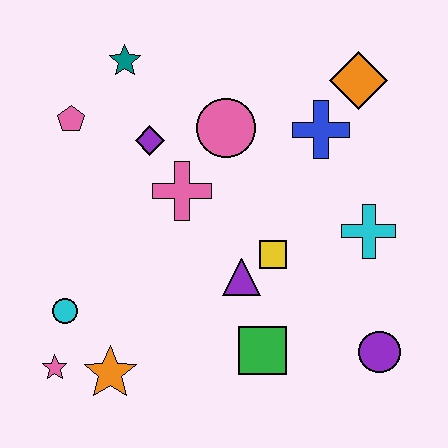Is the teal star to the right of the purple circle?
No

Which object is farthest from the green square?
The teal star is farthest from the green square.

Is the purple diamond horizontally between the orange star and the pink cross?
Yes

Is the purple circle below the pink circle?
Yes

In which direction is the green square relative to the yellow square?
The green square is below the yellow square.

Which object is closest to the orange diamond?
The blue cross is closest to the orange diamond.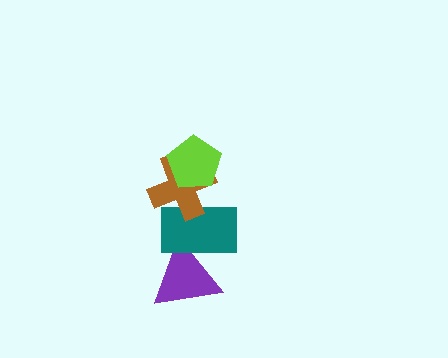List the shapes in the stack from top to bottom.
From top to bottom: the lime pentagon, the brown cross, the teal rectangle, the purple triangle.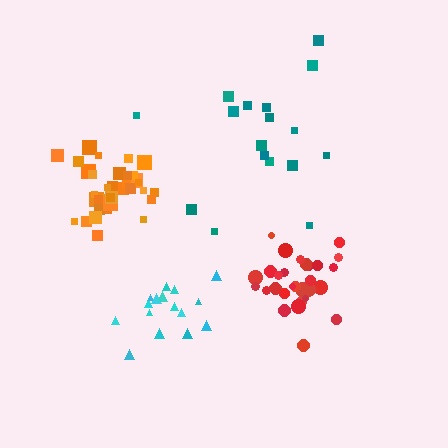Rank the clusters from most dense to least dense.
orange, red, cyan, teal.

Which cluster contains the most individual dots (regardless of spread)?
Orange (35).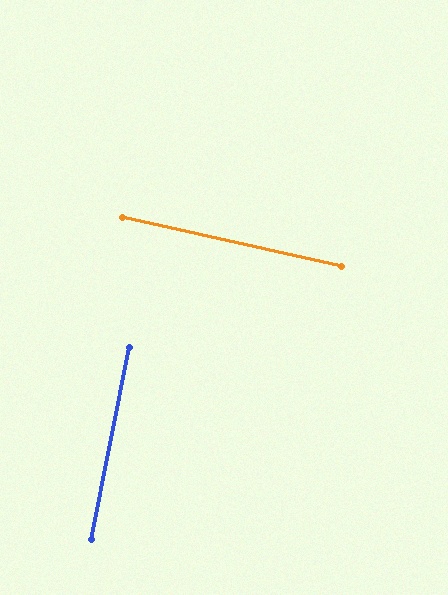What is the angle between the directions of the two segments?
Approximately 89 degrees.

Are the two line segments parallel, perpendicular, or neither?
Perpendicular — they meet at approximately 89°.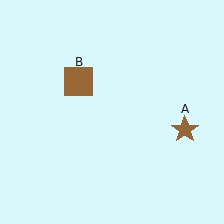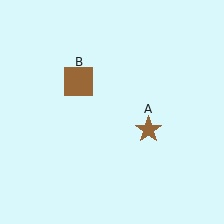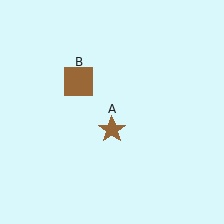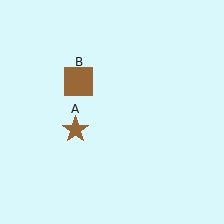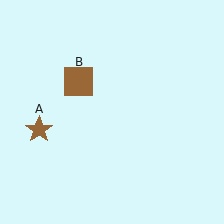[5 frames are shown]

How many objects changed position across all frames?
1 object changed position: brown star (object A).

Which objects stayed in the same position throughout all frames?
Brown square (object B) remained stationary.